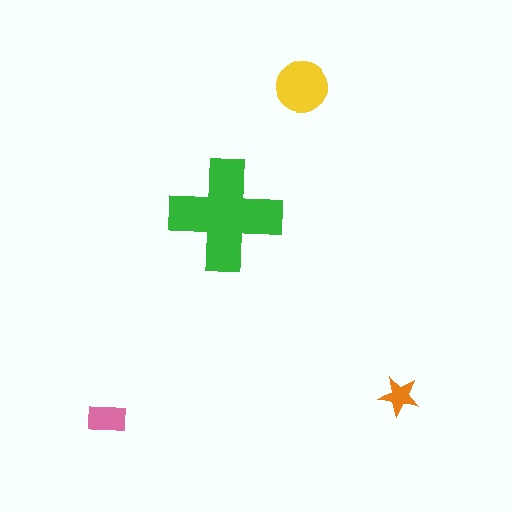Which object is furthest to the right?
The orange star is rightmost.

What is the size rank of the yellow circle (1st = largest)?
2nd.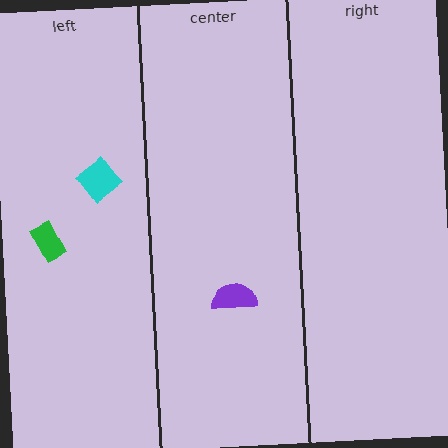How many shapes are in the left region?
2.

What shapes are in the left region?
The cyan diamond, the green rectangle.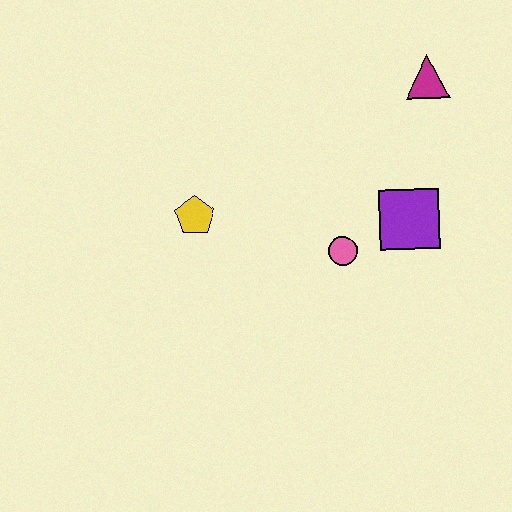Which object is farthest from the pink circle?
The magenta triangle is farthest from the pink circle.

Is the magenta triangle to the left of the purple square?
No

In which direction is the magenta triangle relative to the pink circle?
The magenta triangle is above the pink circle.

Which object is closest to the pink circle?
The purple square is closest to the pink circle.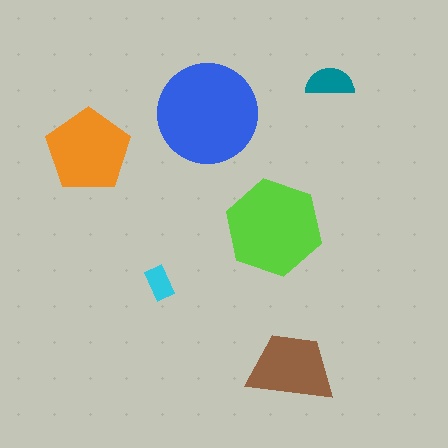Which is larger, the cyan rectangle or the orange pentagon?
The orange pentagon.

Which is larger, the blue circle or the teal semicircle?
The blue circle.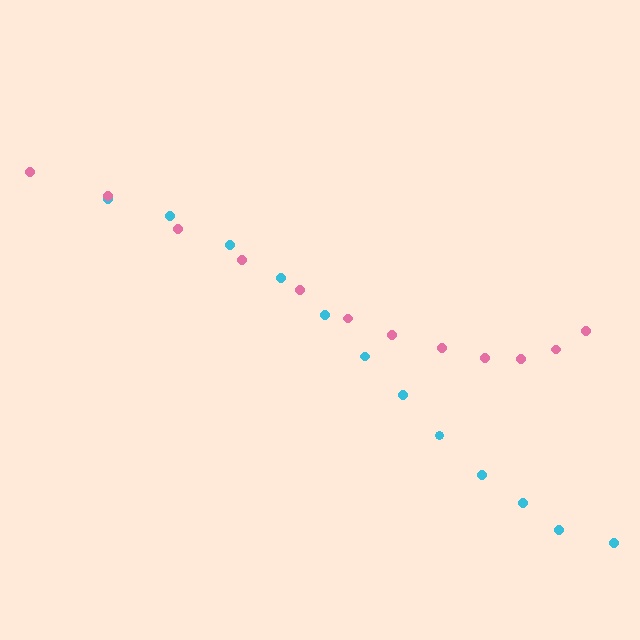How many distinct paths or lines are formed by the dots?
There are 2 distinct paths.